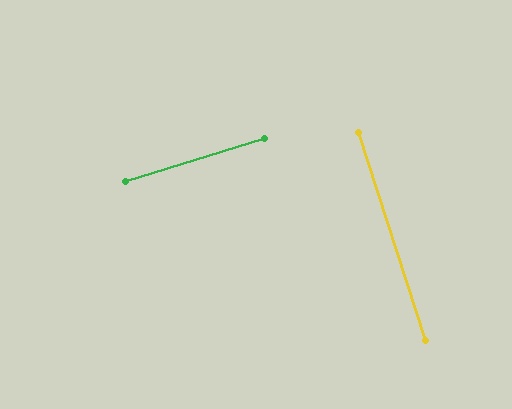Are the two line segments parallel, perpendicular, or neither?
Perpendicular — they meet at approximately 89°.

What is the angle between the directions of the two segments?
Approximately 89 degrees.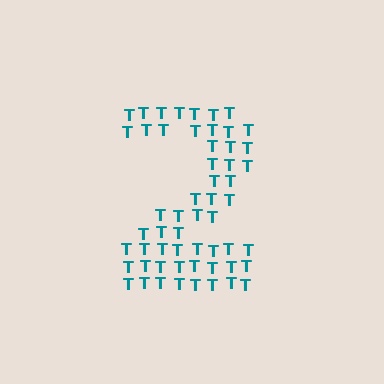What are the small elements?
The small elements are letter T's.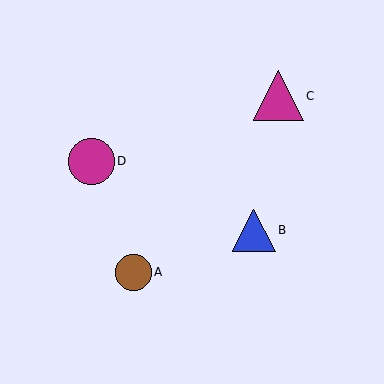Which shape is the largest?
The magenta triangle (labeled C) is the largest.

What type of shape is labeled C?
Shape C is a magenta triangle.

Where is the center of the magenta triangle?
The center of the magenta triangle is at (278, 96).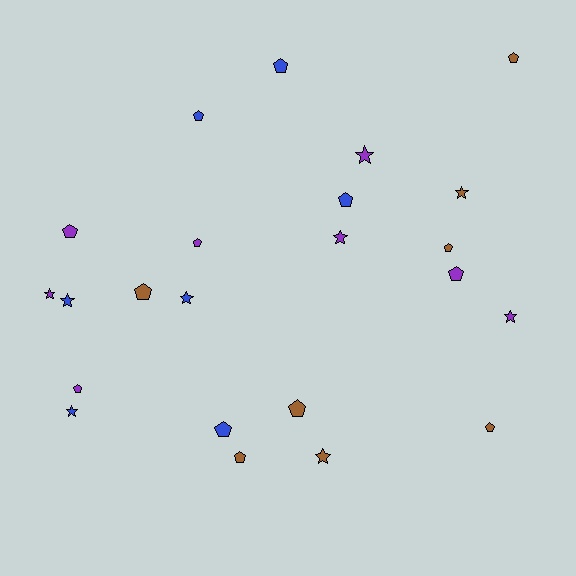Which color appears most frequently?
Brown, with 8 objects.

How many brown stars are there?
There are 2 brown stars.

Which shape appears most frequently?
Pentagon, with 14 objects.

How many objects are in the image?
There are 23 objects.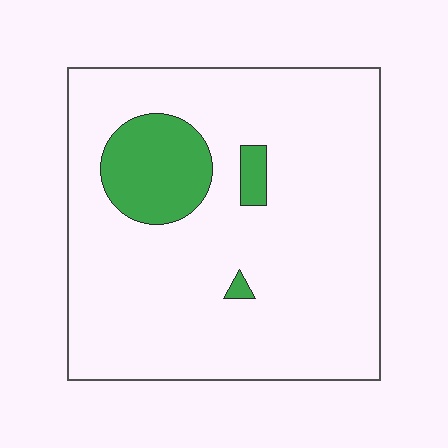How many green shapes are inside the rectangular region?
3.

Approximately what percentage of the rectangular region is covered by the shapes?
Approximately 10%.